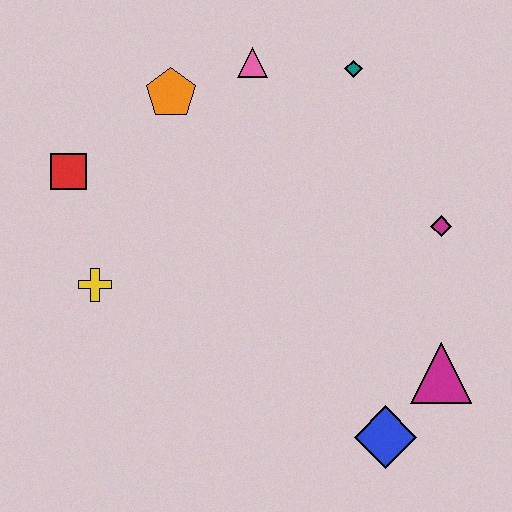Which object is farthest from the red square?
The magenta triangle is farthest from the red square.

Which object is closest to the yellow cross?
The red square is closest to the yellow cross.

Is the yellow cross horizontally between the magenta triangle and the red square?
Yes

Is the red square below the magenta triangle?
No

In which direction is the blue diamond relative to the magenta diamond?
The blue diamond is below the magenta diamond.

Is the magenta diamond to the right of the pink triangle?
Yes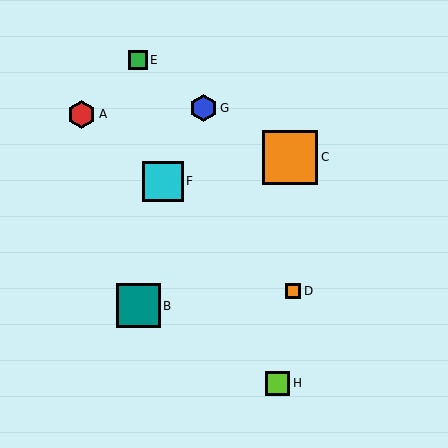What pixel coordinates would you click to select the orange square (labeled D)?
Click at (293, 291) to select the orange square D.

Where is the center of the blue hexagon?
The center of the blue hexagon is at (204, 108).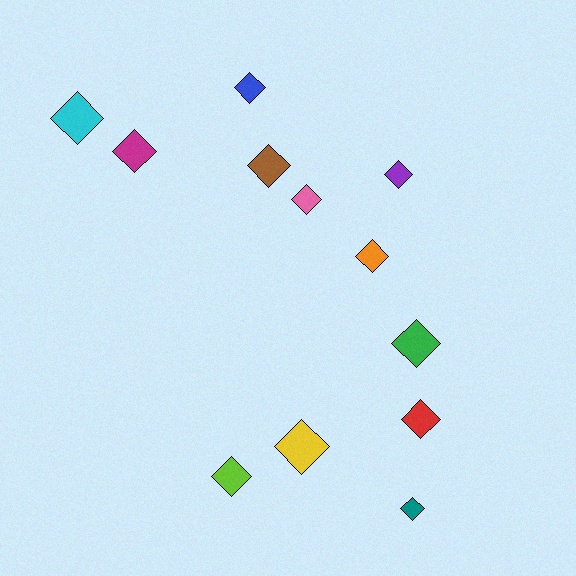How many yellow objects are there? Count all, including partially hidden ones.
There is 1 yellow object.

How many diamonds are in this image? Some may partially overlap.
There are 12 diamonds.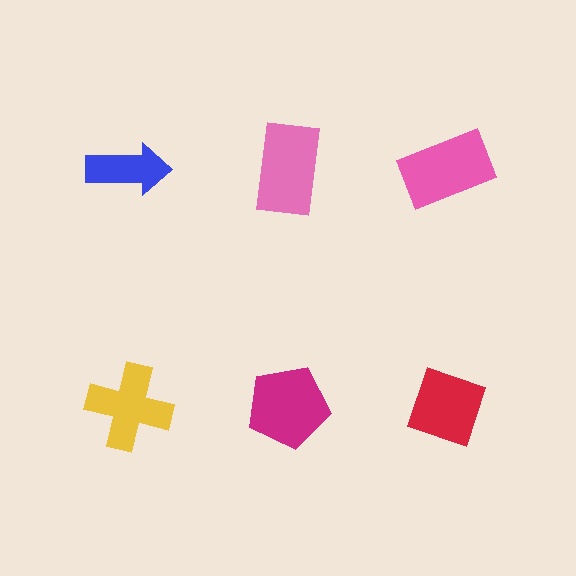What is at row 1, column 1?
A blue arrow.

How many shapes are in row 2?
3 shapes.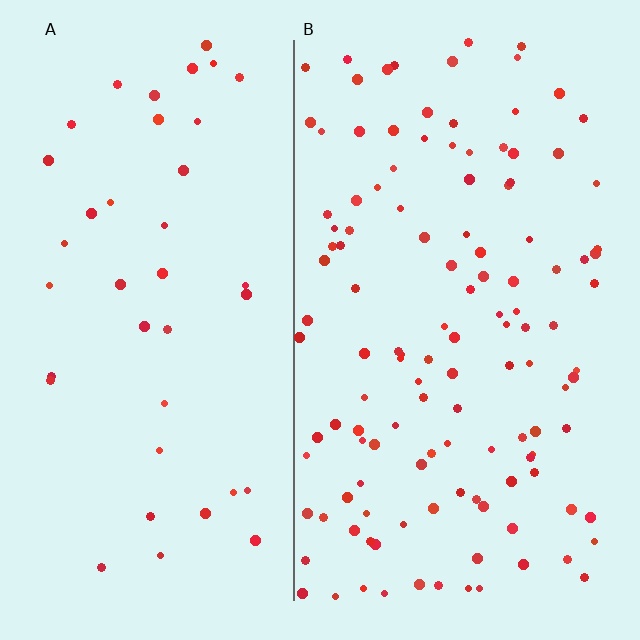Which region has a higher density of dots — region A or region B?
B (the right).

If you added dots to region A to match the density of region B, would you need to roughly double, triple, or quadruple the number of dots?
Approximately triple.